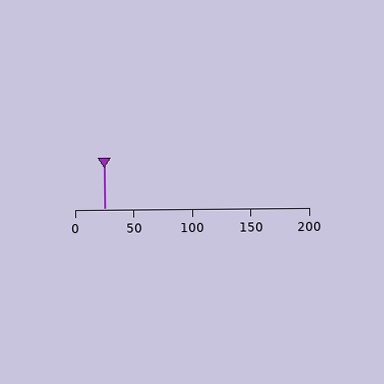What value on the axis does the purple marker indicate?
The marker indicates approximately 25.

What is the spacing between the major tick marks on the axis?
The major ticks are spaced 50 apart.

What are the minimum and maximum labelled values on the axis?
The axis runs from 0 to 200.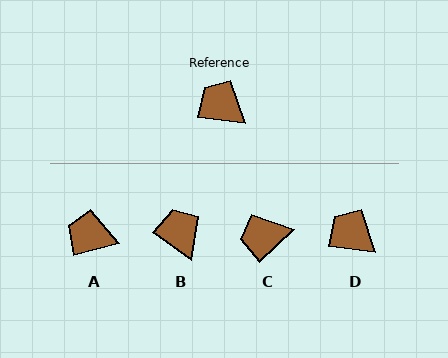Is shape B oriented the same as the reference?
No, it is off by about 28 degrees.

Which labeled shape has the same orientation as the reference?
D.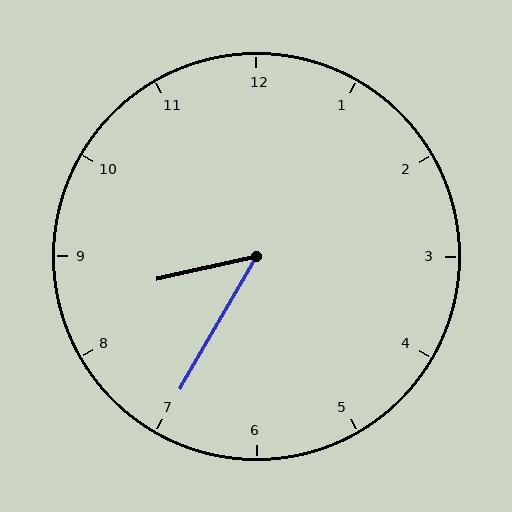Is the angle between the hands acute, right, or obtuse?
It is acute.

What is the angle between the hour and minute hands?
Approximately 48 degrees.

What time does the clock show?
8:35.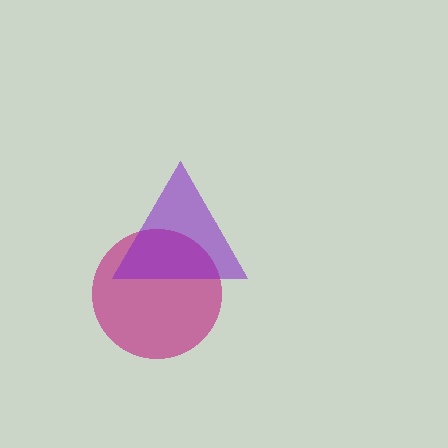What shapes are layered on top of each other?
The layered shapes are: a magenta circle, a purple triangle.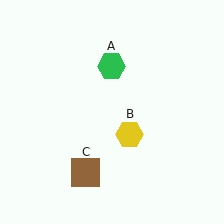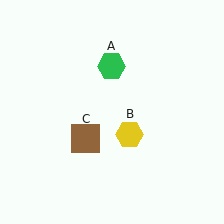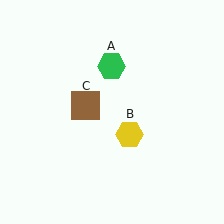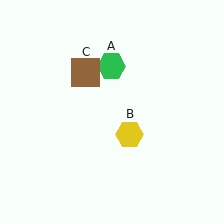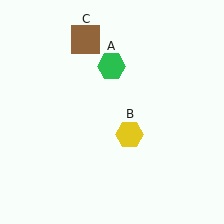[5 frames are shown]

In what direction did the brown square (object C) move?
The brown square (object C) moved up.